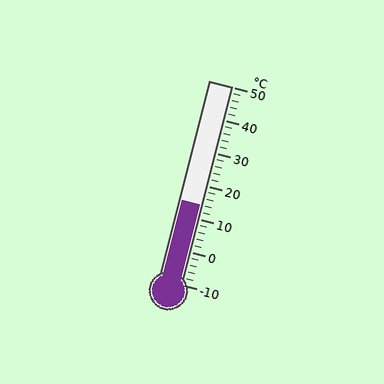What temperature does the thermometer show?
The thermometer shows approximately 14°C.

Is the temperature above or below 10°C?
The temperature is above 10°C.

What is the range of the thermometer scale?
The thermometer scale ranges from -10°C to 50°C.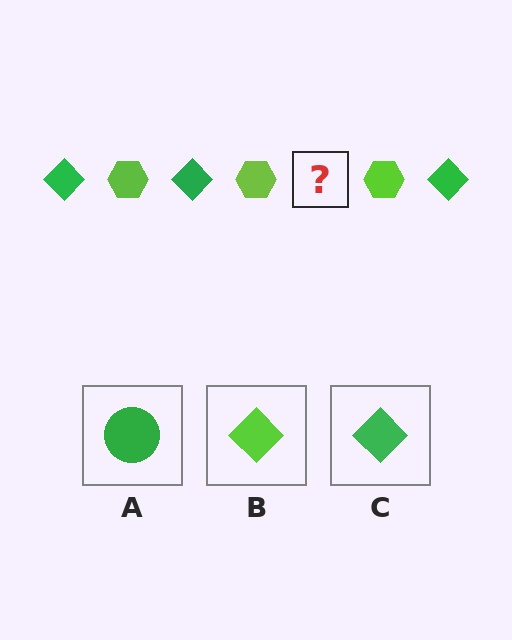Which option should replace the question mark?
Option C.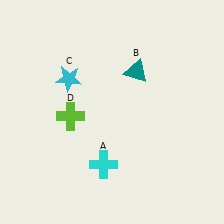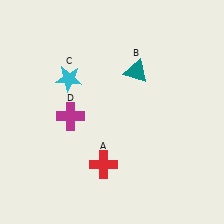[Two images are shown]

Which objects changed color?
A changed from cyan to red. D changed from lime to magenta.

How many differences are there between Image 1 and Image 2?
There are 2 differences between the two images.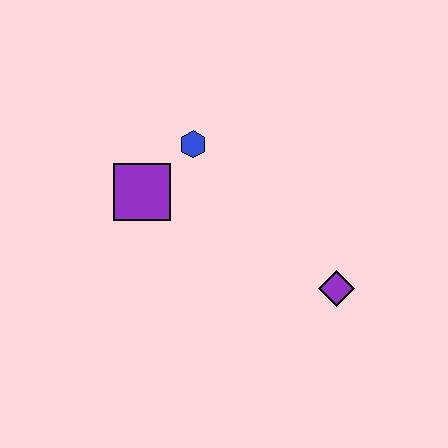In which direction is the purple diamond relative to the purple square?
The purple diamond is to the right of the purple square.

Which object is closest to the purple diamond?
The blue hexagon is closest to the purple diamond.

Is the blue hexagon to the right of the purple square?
Yes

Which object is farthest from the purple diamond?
The purple square is farthest from the purple diamond.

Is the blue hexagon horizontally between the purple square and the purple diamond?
Yes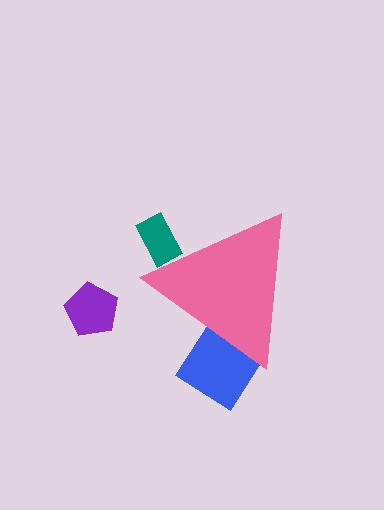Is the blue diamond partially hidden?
Yes, the blue diamond is partially hidden behind the pink triangle.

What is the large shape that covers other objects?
A pink triangle.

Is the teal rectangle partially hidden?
Yes, the teal rectangle is partially hidden behind the pink triangle.